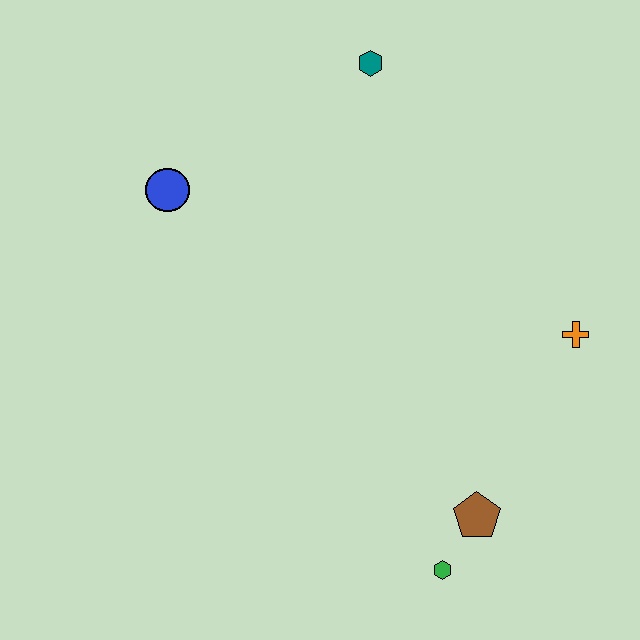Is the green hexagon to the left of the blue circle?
No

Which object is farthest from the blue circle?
The green hexagon is farthest from the blue circle.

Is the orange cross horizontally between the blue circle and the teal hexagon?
No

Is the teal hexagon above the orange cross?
Yes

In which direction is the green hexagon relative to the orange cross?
The green hexagon is below the orange cross.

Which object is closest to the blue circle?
The teal hexagon is closest to the blue circle.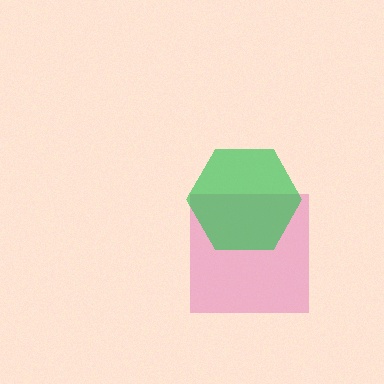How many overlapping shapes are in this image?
There are 2 overlapping shapes in the image.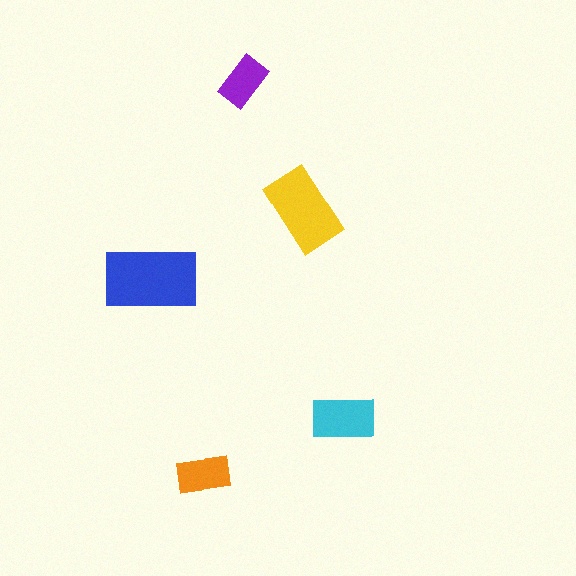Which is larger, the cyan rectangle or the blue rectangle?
The blue one.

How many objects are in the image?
There are 5 objects in the image.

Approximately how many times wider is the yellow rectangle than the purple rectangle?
About 1.5 times wider.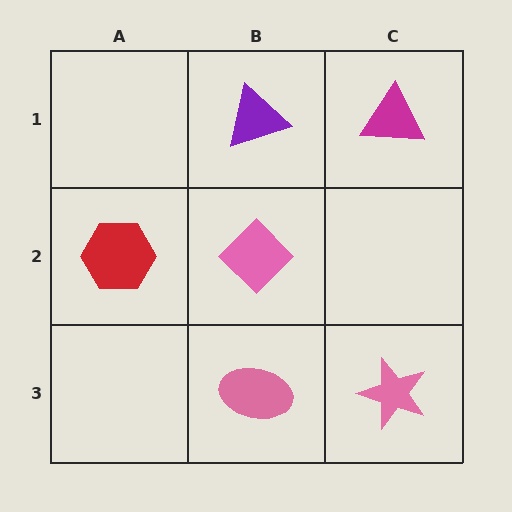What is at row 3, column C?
A pink star.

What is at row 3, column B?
A pink ellipse.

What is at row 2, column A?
A red hexagon.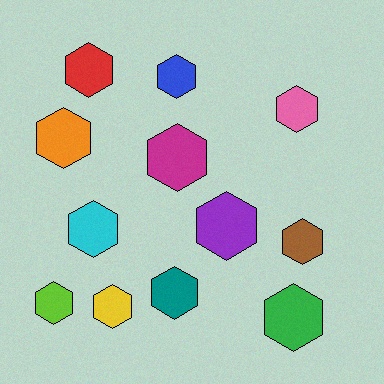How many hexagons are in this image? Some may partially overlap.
There are 12 hexagons.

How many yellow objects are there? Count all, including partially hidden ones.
There is 1 yellow object.